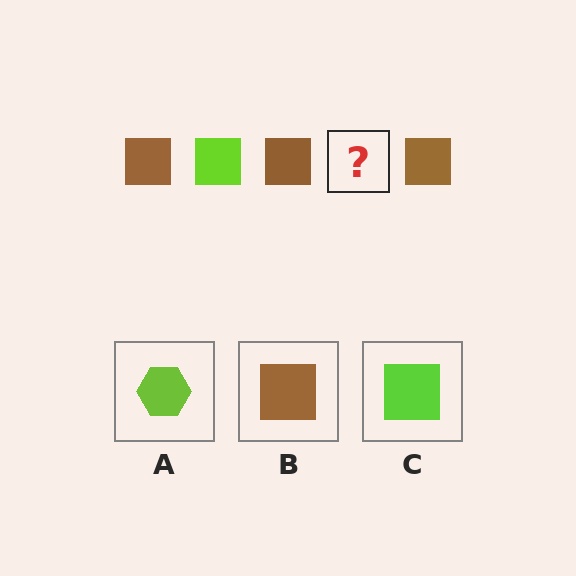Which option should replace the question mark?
Option C.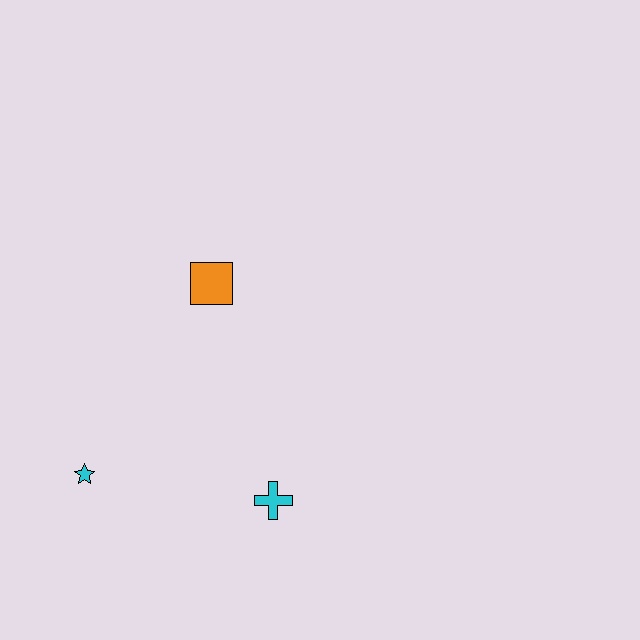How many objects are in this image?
There are 3 objects.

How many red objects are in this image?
There are no red objects.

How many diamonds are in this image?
There are no diamonds.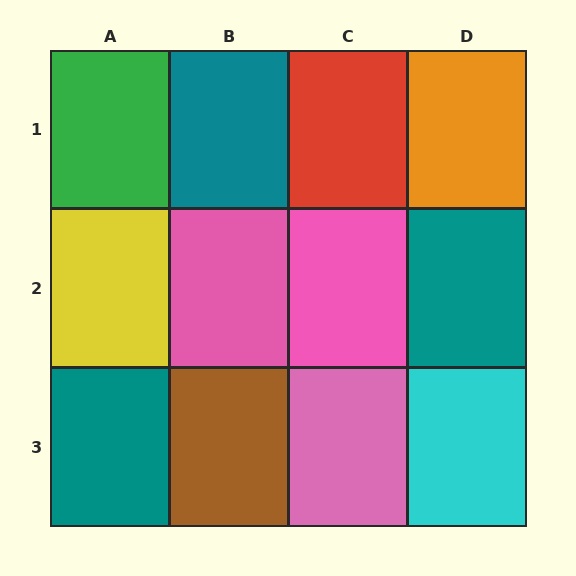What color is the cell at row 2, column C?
Pink.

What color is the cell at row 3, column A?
Teal.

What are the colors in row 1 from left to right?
Green, teal, red, orange.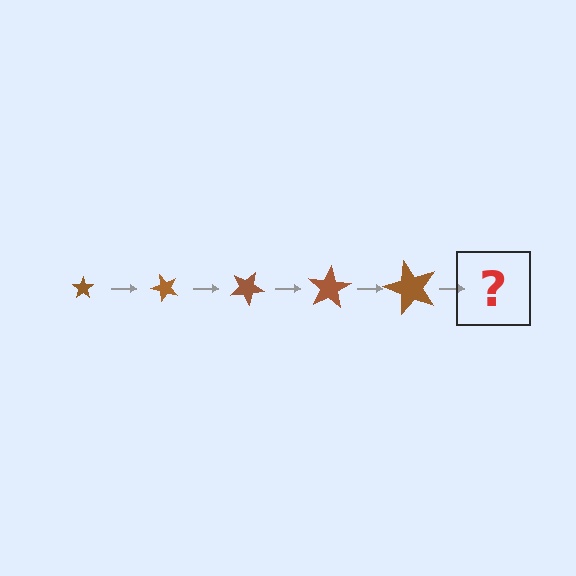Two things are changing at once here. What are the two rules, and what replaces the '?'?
The two rules are that the star grows larger each step and it rotates 50 degrees each step. The '?' should be a star, larger than the previous one and rotated 250 degrees from the start.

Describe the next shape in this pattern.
It should be a star, larger than the previous one and rotated 250 degrees from the start.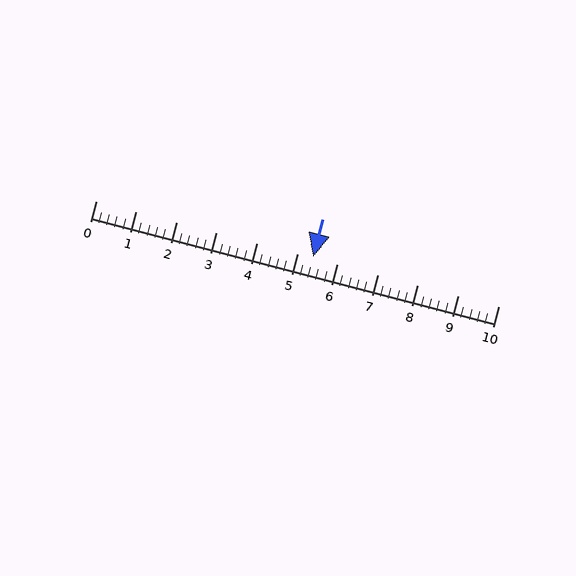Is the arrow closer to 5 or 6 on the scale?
The arrow is closer to 5.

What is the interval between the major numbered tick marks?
The major tick marks are spaced 1 units apart.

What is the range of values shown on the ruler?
The ruler shows values from 0 to 10.